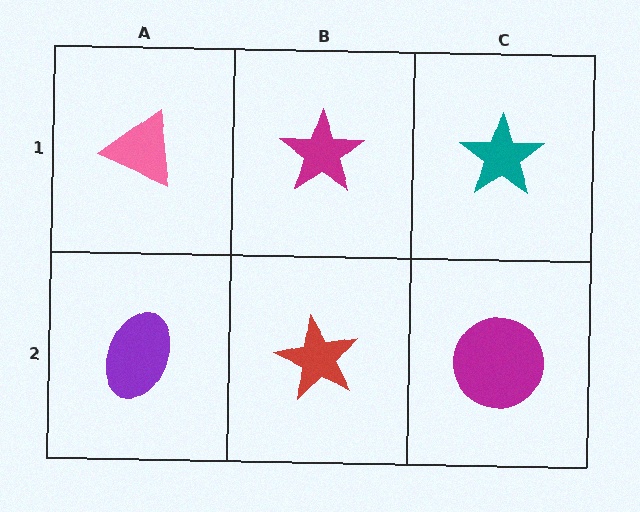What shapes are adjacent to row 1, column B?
A red star (row 2, column B), a pink triangle (row 1, column A), a teal star (row 1, column C).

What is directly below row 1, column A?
A purple ellipse.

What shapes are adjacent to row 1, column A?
A purple ellipse (row 2, column A), a magenta star (row 1, column B).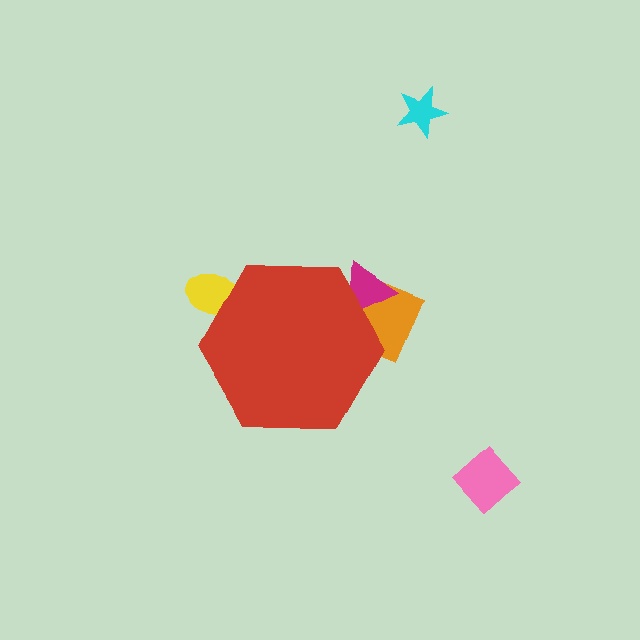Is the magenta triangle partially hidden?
Yes, the magenta triangle is partially hidden behind the red hexagon.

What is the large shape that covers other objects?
A red hexagon.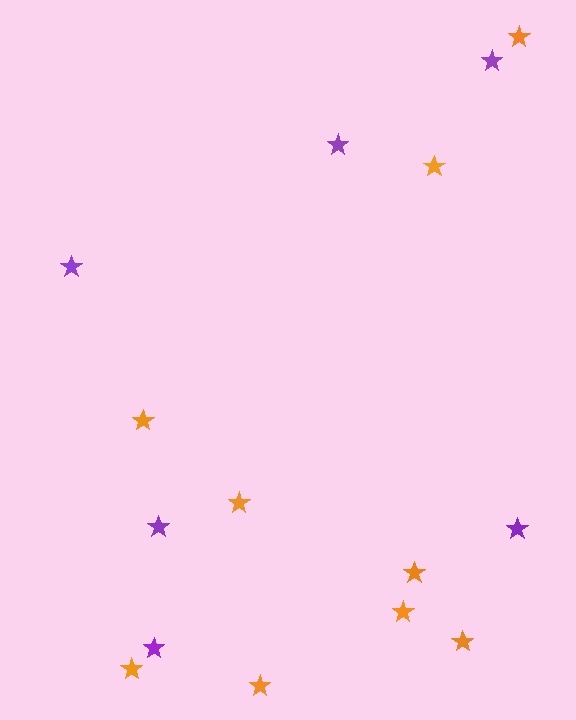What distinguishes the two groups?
There are 2 groups: one group of purple stars (6) and one group of orange stars (9).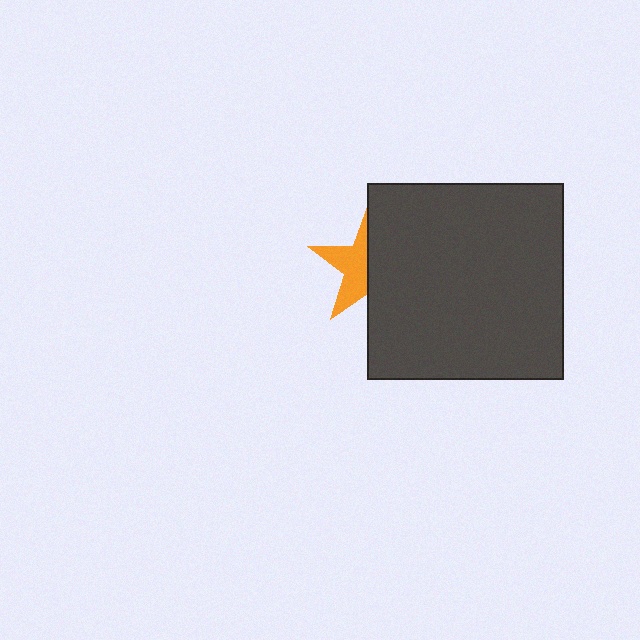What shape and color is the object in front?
The object in front is a dark gray square.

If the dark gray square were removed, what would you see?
You would see the complete orange star.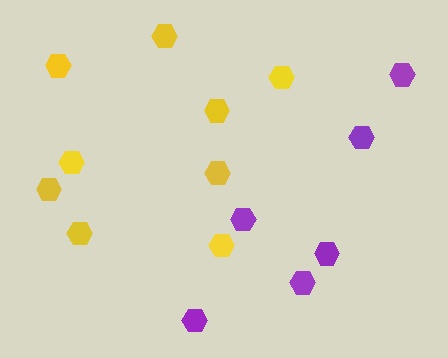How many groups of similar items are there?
There are 2 groups: one group of yellow hexagons (9) and one group of purple hexagons (6).